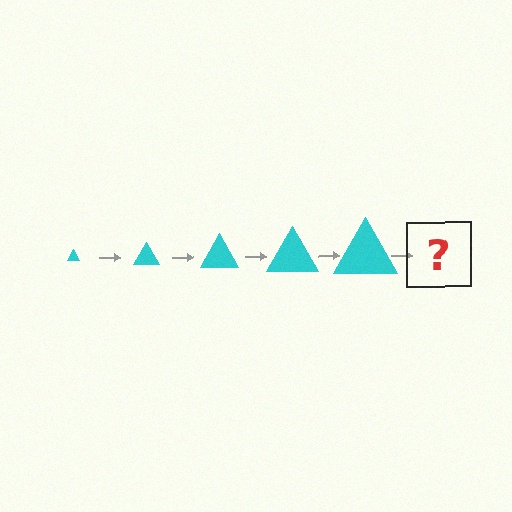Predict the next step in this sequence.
The next step is a cyan triangle, larger than the previous one.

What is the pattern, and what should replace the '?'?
The pattern is that the triangle gets progressively larger each step. The '?' should be a cyan triangle, larger than the previous one.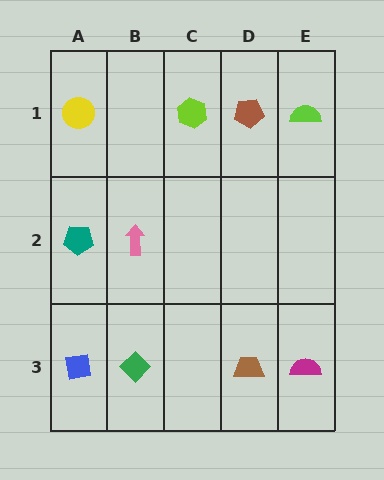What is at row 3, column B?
A green diamond.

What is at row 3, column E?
A magenta semicircle.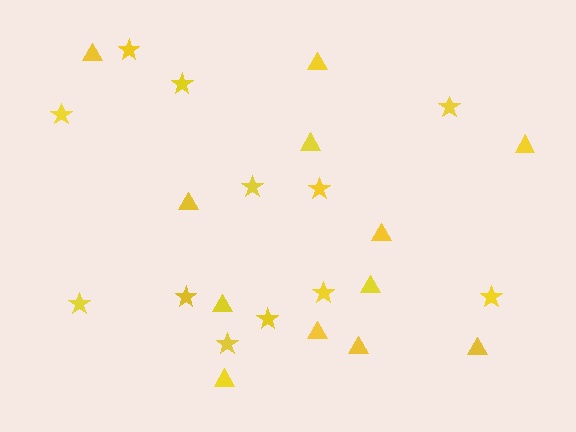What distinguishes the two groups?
There are 2 groups: one group of triangles (12) and one group of stars (12).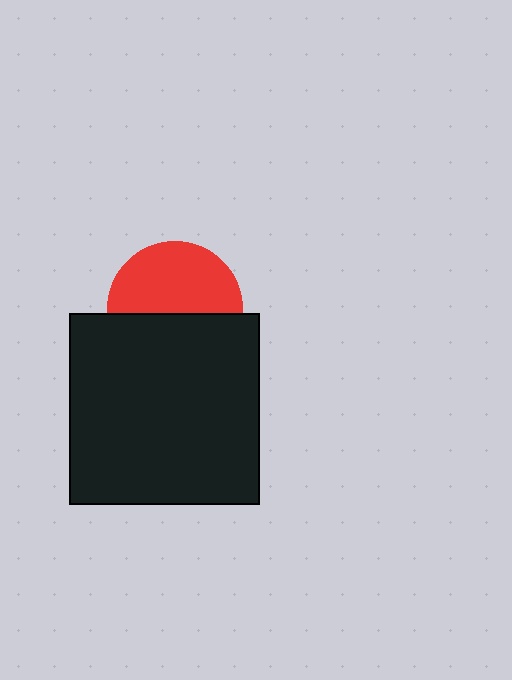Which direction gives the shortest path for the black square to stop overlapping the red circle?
Moving down gives the shortest separation.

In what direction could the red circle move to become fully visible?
The red circle could move up. That would shift it out from behind the black square entirely.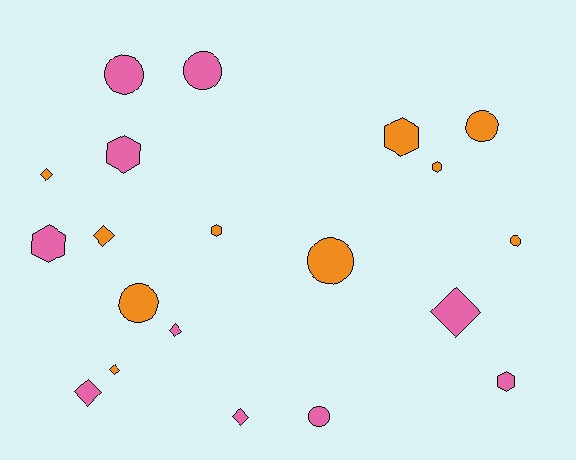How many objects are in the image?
There are 20 objects.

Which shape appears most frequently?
Diamond, with 7 objects.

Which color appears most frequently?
Orange, with 10 objects.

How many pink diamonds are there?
There are 4 pink diamonds.